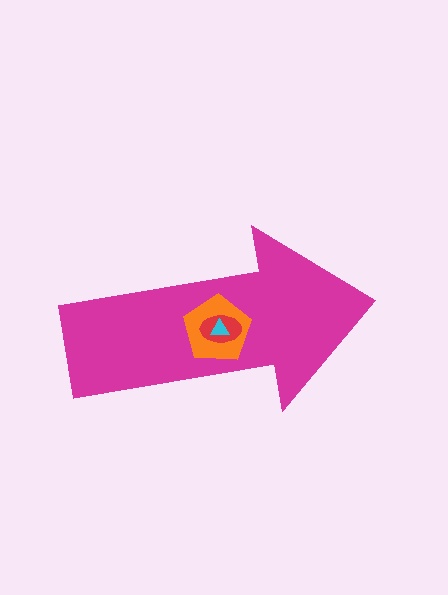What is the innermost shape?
The cyan triangle.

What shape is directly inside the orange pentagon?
The red ellipse.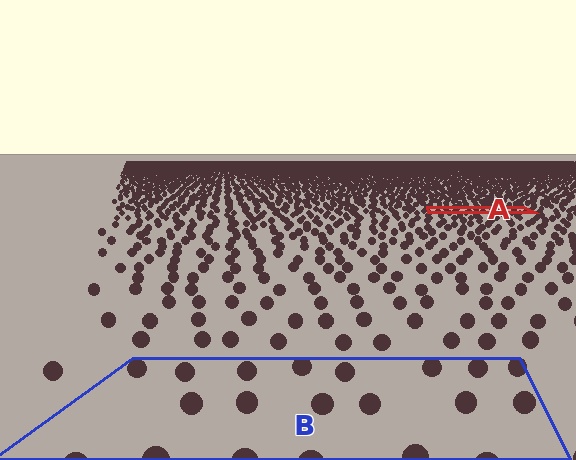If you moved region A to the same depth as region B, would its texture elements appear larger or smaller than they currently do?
They would appear larger. At a closer depth, the same texture elements are projected at a bigger on-screen size.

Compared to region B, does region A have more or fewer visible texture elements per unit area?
Region A has more texture elements per unit area — they are packed more densely because it is farther away.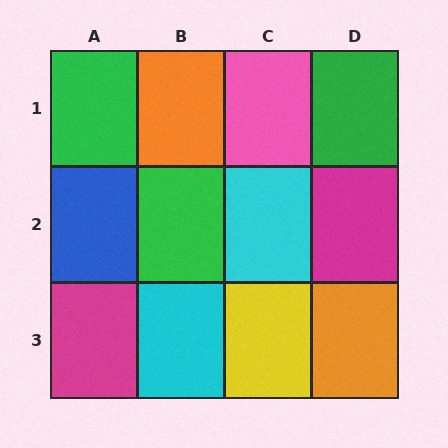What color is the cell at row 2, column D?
Magenta.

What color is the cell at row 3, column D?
Orange.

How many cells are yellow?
1 cell is yellow.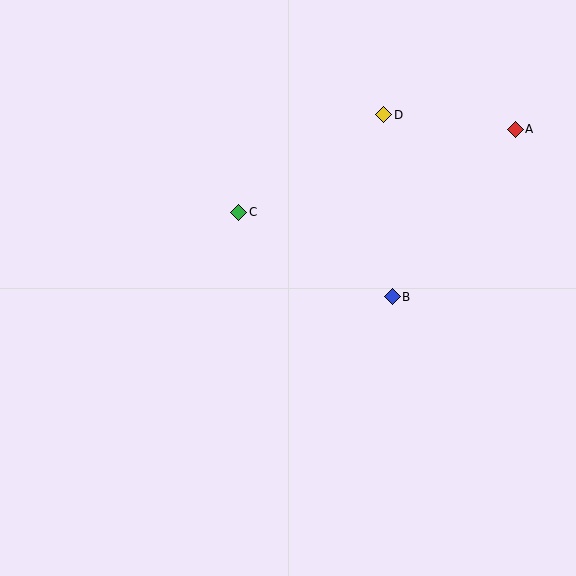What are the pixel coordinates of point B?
Point B is at (392, 297).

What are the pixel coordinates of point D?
Point D is at (384, 115).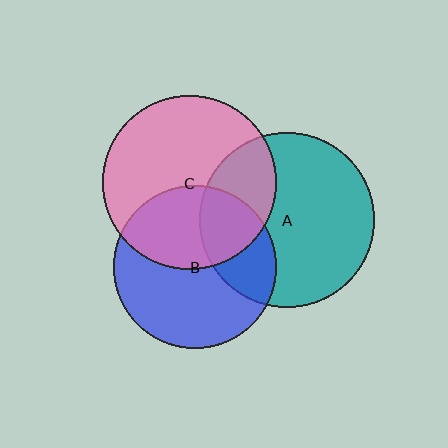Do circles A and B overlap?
Yes.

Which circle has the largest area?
Circle A (teal).